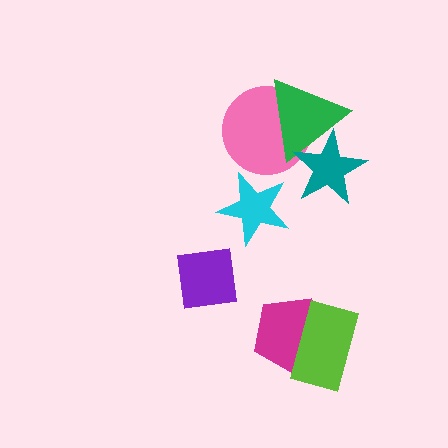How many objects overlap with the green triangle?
2 objects overlap with the green triangle.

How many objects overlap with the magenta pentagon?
1 object overlaps with the magenta pentagon.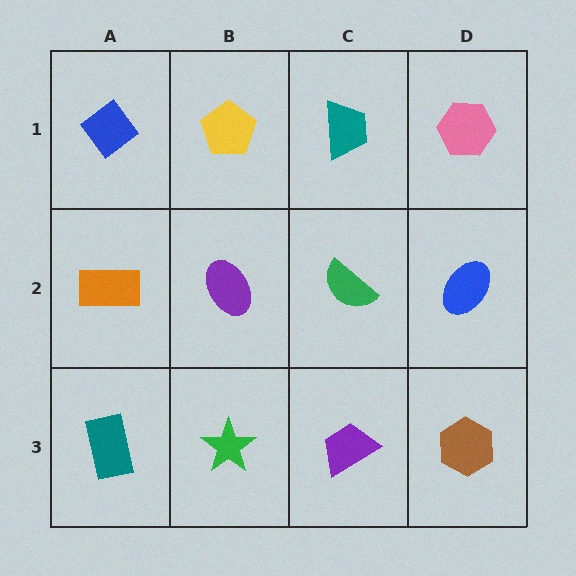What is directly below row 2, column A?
A teal rectangle.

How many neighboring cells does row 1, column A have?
2.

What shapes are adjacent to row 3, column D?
A blue ellipse (row 2, column D), a purple trapezoid (row 3, column C).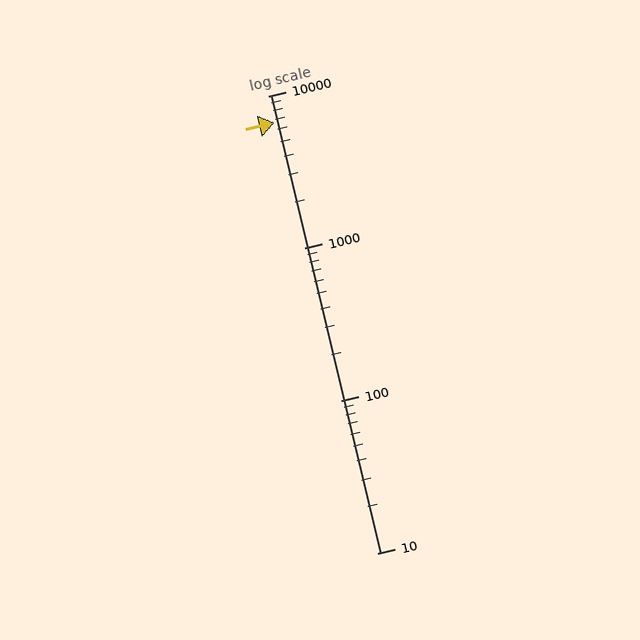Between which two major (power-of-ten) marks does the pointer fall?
The pointer is between 1000 and 10000.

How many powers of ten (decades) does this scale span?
The scale spans 3 decades, from 10 to 10000.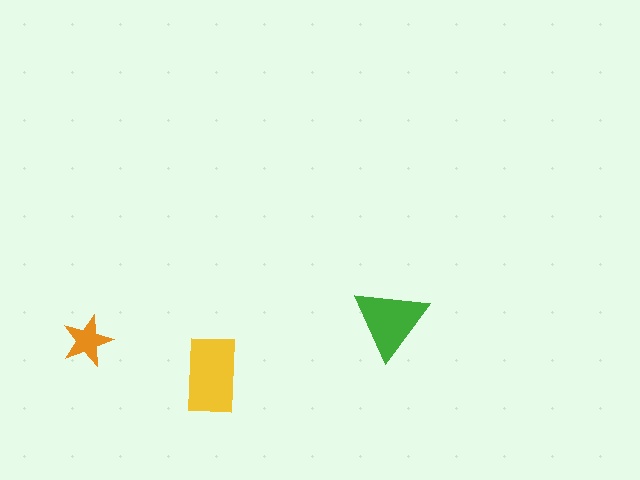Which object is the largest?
The yellow rectangle.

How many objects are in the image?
There are 3 objects in the image.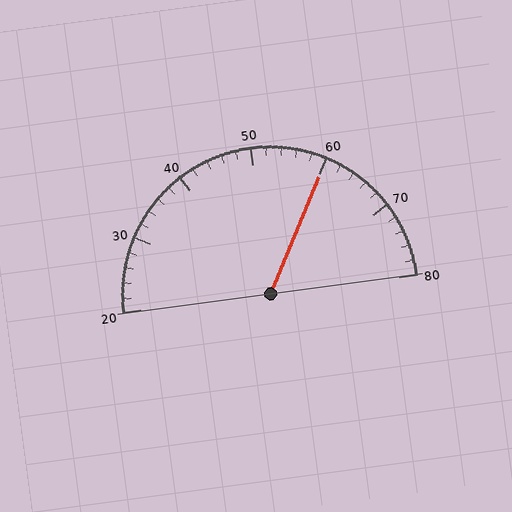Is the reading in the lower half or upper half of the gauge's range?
The reading is in the upper half of the range (20 to 80).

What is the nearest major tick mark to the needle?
The nearest major tick mark is 60.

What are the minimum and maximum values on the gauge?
The gauge ranges from 20 to 80.